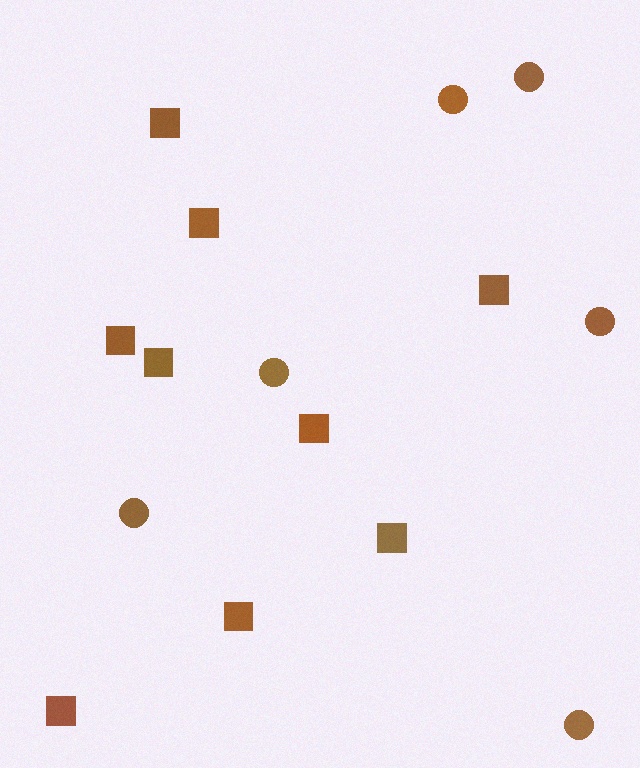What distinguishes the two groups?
There are 2 groups: one group of circles (6) and one group of squares (9).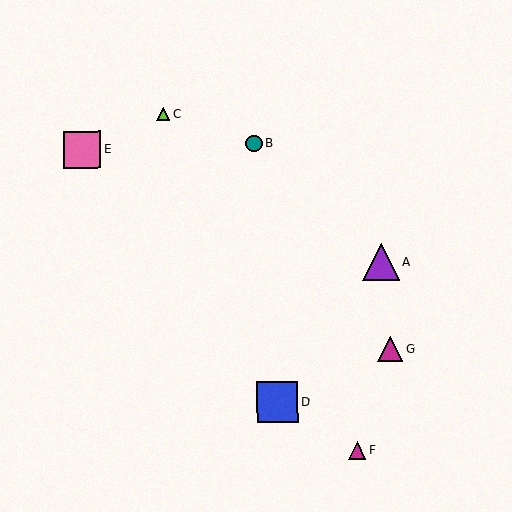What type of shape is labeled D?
Shape D is a blue square.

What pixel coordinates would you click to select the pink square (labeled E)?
Click at (82, 150) to select the pink square E.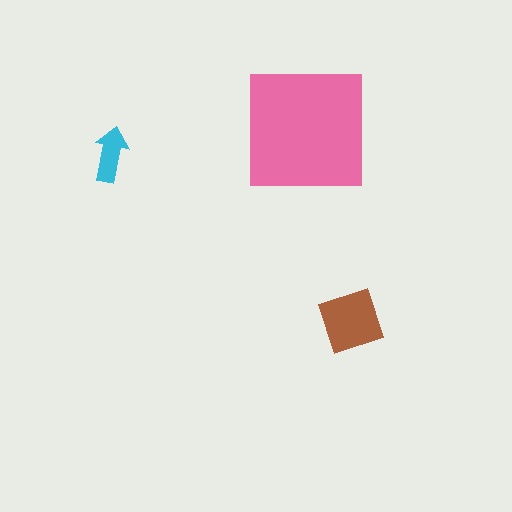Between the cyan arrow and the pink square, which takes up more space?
The pink square.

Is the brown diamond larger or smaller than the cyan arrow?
Larger.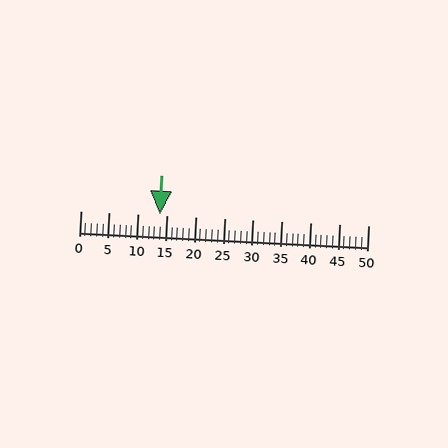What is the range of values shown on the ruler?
The ruler shows values from 0 to 50.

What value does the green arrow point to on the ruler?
The green arrow points to approximately 14.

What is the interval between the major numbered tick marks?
The major tick marks are spaced 5 units apart.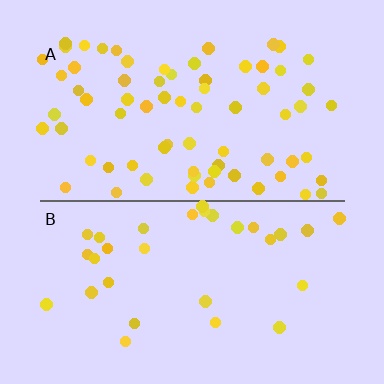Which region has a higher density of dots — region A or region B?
A (the top).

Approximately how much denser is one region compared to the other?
Approximately 2.3× — region A over region B.